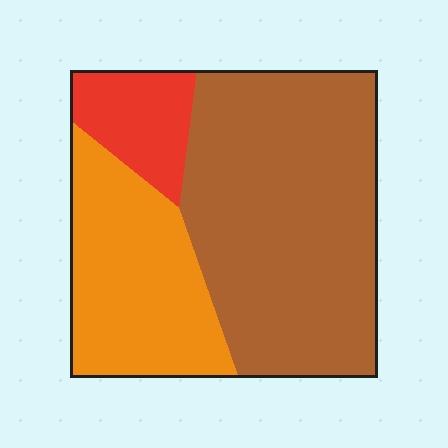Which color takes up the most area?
Brown, at roughly 60%.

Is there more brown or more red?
Brown.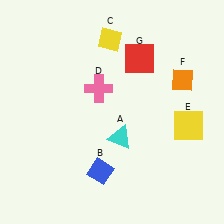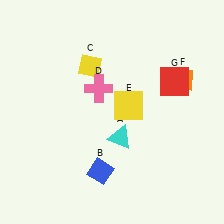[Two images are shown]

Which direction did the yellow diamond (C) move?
The yellow diamond (C) moved down.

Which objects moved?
The objects that moved are: the yellow diamond (C), the yellow square (E), the red square (G).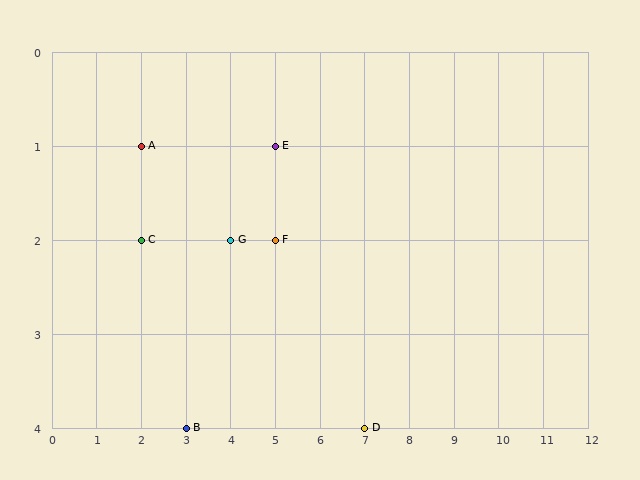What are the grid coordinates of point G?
Point G is at grid coordinates (4, 2).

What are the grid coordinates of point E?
Point E is at grid coordinates (5, 1).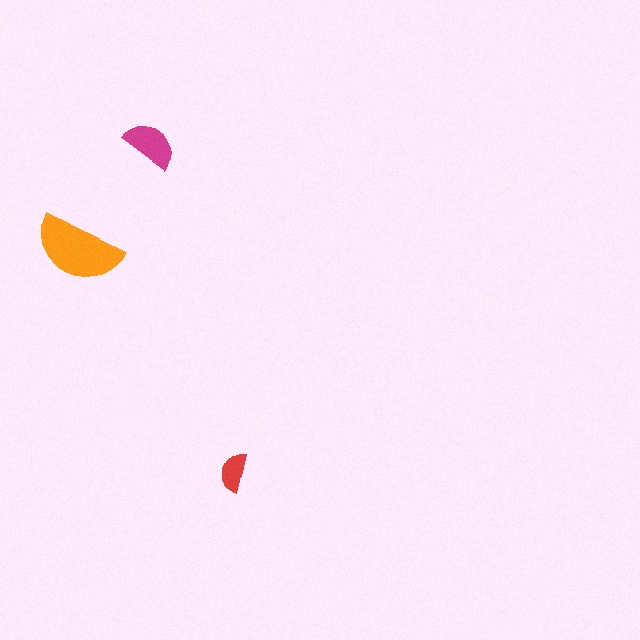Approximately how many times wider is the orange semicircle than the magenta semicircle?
About 1.5 times wider.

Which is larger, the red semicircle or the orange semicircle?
The orange one.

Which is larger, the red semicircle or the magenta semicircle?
The magenta one.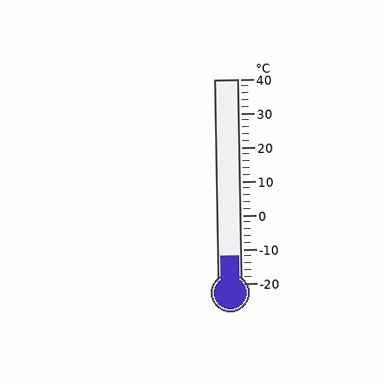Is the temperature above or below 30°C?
The temperature is below 30°C.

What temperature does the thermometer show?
The thermometer shows approximately -12°C.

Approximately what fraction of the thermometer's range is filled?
The thermometer is filled to approximately 15% of its range.